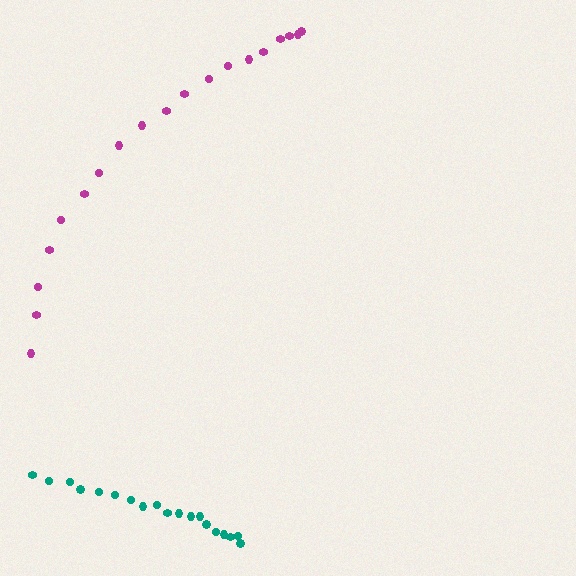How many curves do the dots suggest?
There are 2 distinct paths.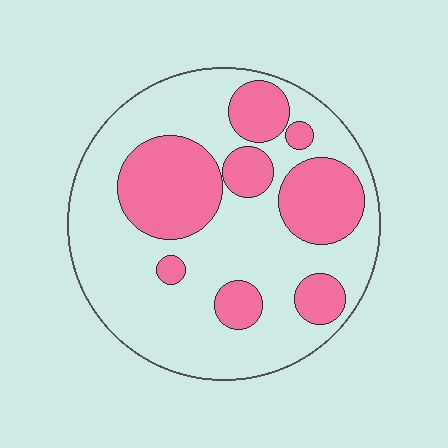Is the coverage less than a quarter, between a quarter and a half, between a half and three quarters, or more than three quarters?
Between a quarter and a half.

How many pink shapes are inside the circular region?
8.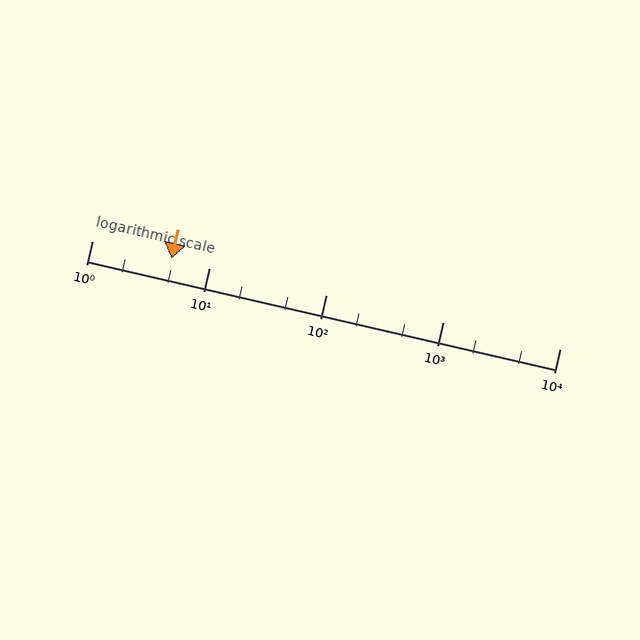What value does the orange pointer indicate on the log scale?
The pointer indicates approximately 4.8.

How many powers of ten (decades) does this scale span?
The scale spans 4 decades, from 1 to 10000.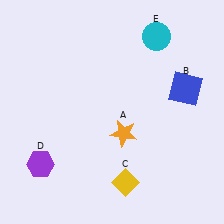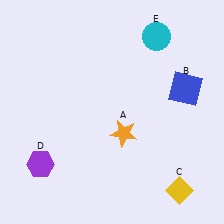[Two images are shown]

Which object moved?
The yellow diamond (C) moved right.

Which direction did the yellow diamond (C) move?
The yellow diamond (C) moved right.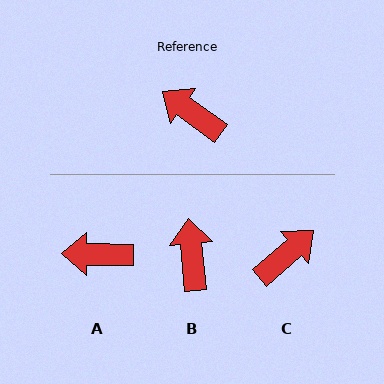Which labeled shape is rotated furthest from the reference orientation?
C, about 103 degrees away.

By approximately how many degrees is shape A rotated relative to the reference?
Approximately 35 degrees counter-clockwise.